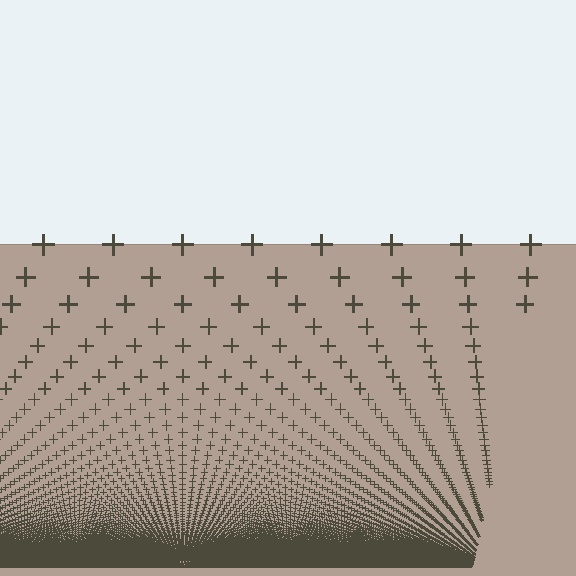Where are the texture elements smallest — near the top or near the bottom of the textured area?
Near the bottom.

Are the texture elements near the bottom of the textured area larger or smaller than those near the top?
Smaller. The gradient is inverted — elements near the bottom are smaller and denser.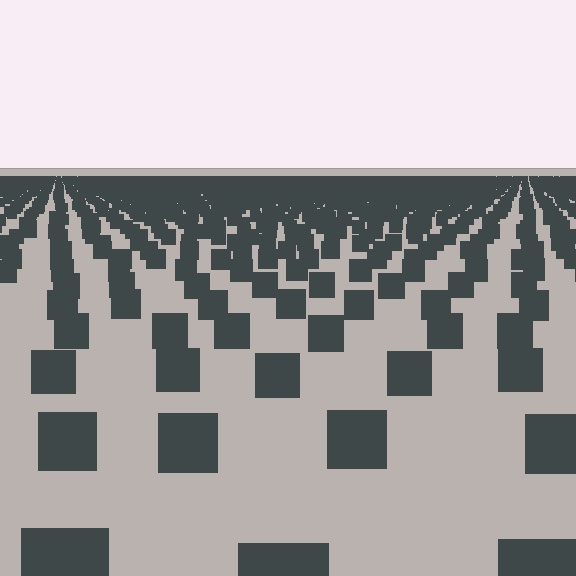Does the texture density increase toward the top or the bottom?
Density increases toward the top.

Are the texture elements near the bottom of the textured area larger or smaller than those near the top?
Larger. Near the bottom, elements are closer to the viewer and appear at a bigger on-screen size.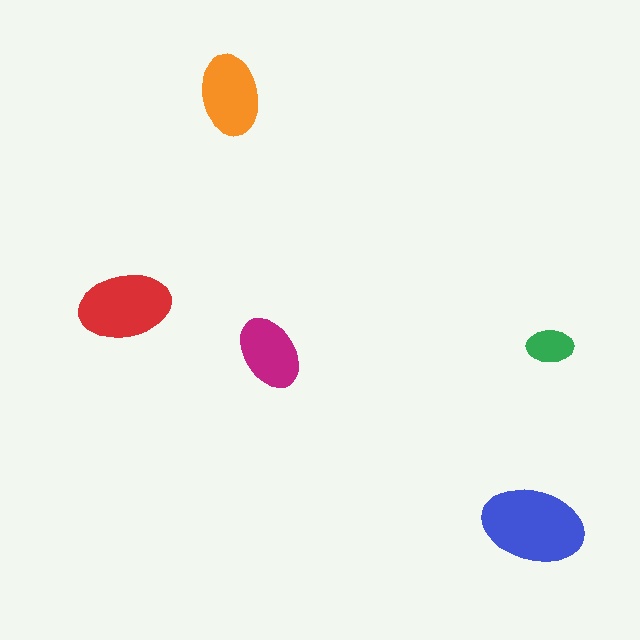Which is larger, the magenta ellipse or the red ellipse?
The red one.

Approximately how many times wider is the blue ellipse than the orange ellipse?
About 1.5 times wider.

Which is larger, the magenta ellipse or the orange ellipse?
The orange one.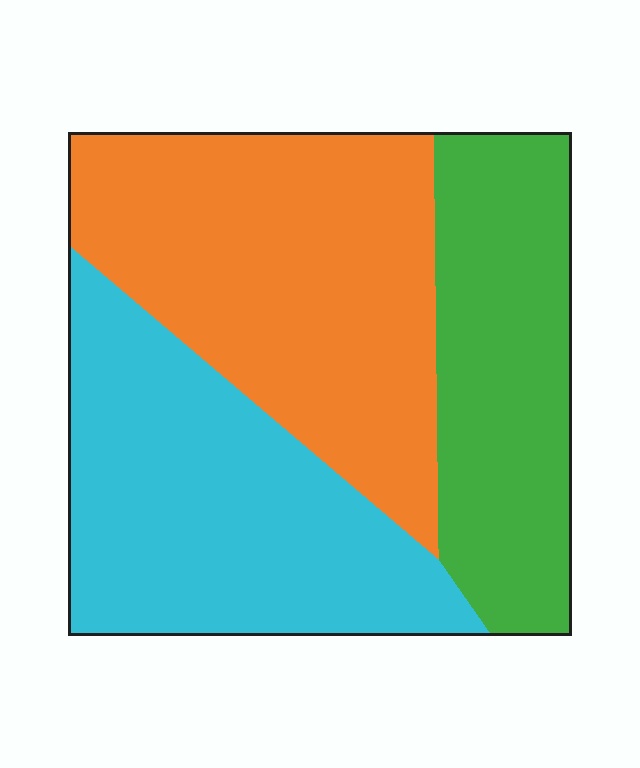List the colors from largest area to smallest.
From largest to smallest: orange, cyan, green.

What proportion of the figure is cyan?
Cyan takes up about one third (1/3) of the figure.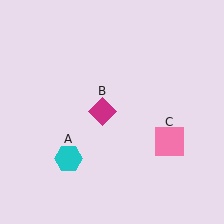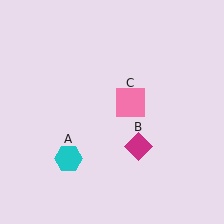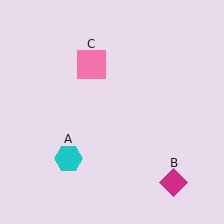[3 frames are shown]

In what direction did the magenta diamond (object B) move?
The magenta diamond (object B) moved down and to the right.